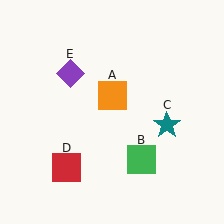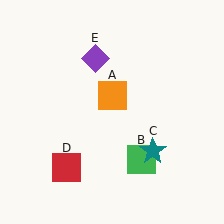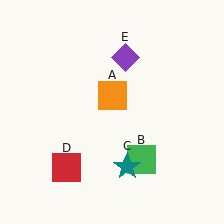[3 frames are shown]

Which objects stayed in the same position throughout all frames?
Orange square (object A) and green square (object B) and red square (object D) remained stationary.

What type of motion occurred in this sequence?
The teal star (object C), purple diamond (object E) rotated clockwise around the center of the scene.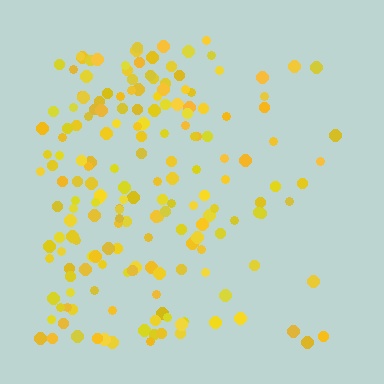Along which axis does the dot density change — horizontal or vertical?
Horizontal.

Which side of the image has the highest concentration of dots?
The left.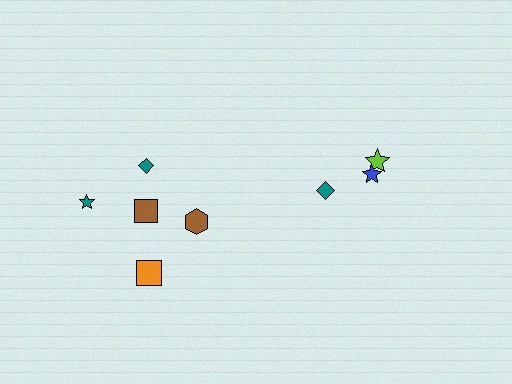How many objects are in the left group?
There are 5 objects.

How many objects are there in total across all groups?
There are 8 objects.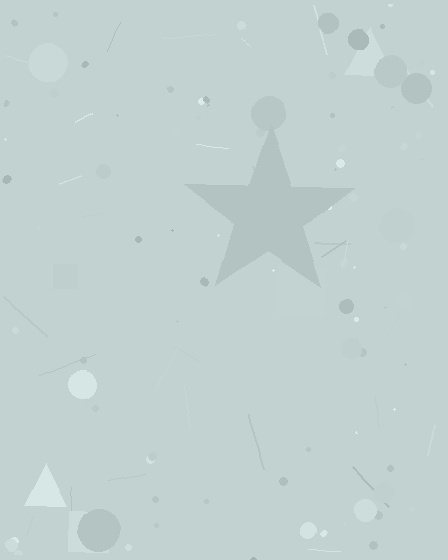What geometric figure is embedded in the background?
A star is embedded in the background.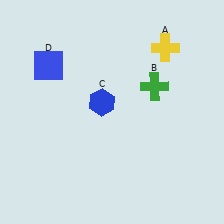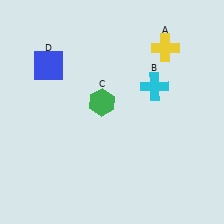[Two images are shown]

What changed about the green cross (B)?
In Image 1, B is green. In Image 2, it changed to cyan.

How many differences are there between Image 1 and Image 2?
There are 2 differences between the two images.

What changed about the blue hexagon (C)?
In Image 1, C is blue. In Image 2, it changed to green.